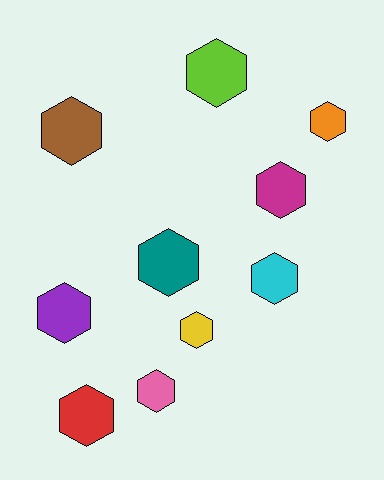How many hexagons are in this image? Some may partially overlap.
There are 10 hexagons.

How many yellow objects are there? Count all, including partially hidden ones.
There is 1 yellow object.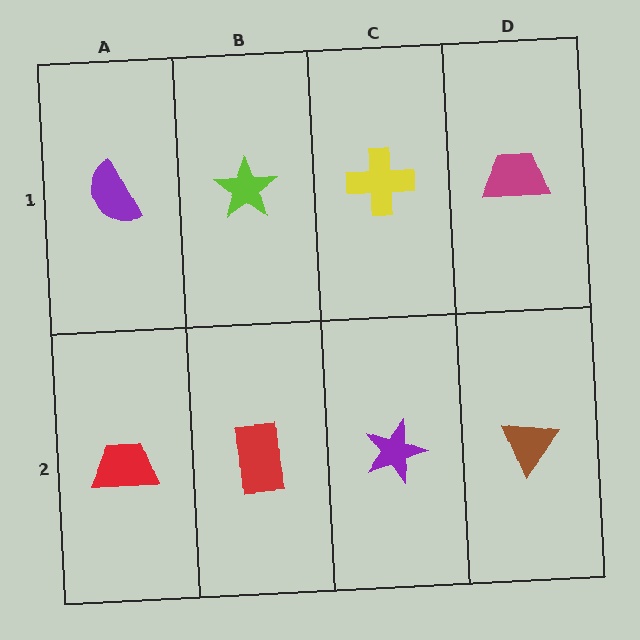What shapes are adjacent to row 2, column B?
A lime star (row 1, column B), a red trapezoid (row 2, column A), a purple star (row 2, column C).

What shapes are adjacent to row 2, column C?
A yellow cross (row 1, column C), a red rectangle (row 2, column B), a brown triangle (row 2, column D).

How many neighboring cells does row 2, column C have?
3.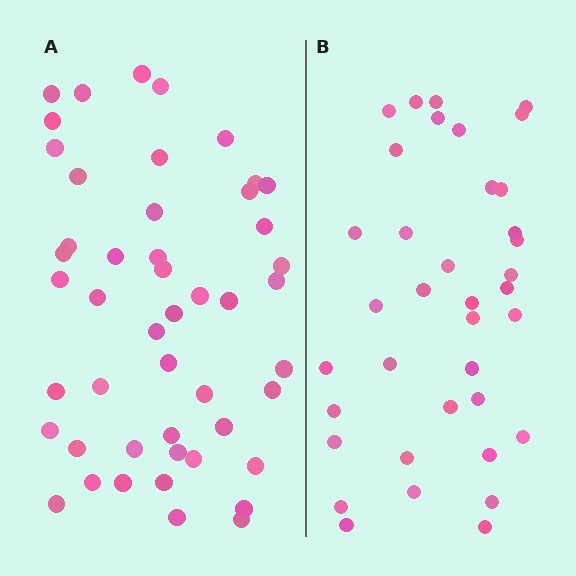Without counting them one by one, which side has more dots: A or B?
Region A (the left region) has more dots.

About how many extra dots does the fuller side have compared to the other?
Region A has roughly 12 or so more dots than region B.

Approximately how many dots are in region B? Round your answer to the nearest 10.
About 40 dots. (The exact count is 37, which rounds to 40.)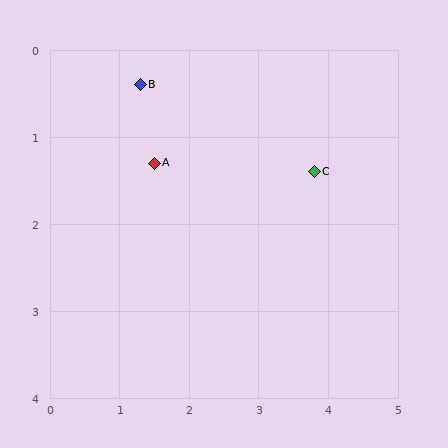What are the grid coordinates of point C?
Point C is at approximately (3.8, 1.4).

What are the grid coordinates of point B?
Point B is at approximately (1.3, 0.4).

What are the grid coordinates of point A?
Point A is at approximately (1.5, 1.3).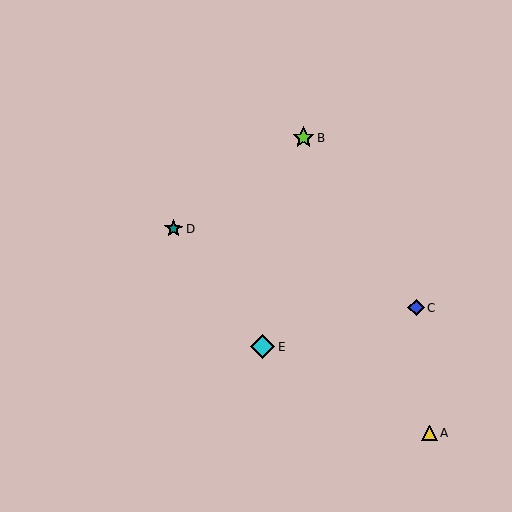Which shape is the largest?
The cyan diamond (labeled E) is the largest.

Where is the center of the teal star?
The center of the teal star is at (174, 229).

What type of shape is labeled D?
Shape D is a teal star.